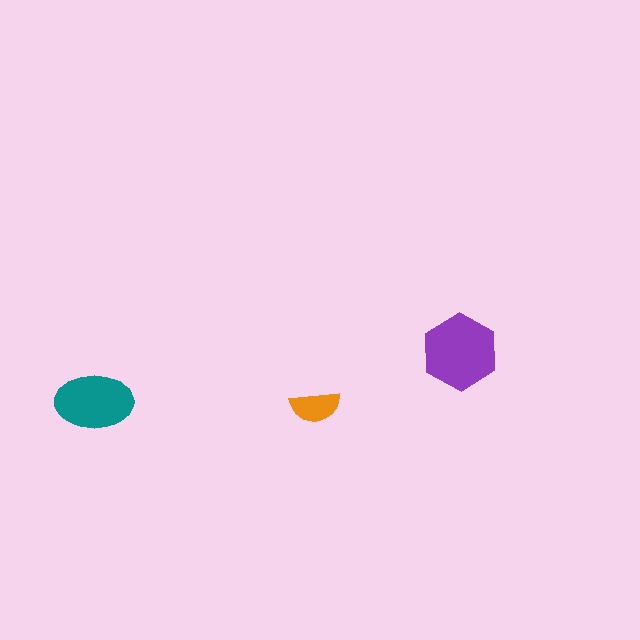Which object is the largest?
The purple hexagon.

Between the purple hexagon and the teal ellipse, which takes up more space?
The purple hexagon.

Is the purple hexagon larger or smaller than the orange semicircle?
Larger.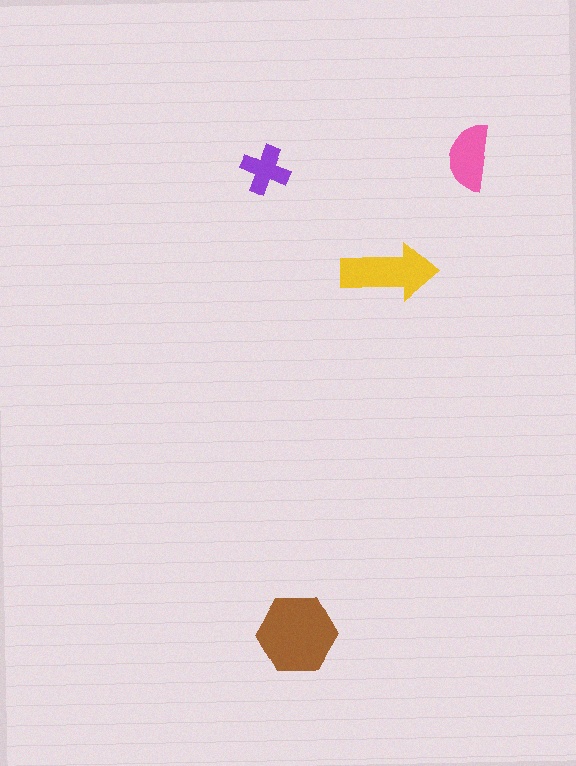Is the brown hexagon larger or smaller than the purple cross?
Larger.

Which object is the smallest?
The purple cross.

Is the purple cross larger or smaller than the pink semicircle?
Smaller.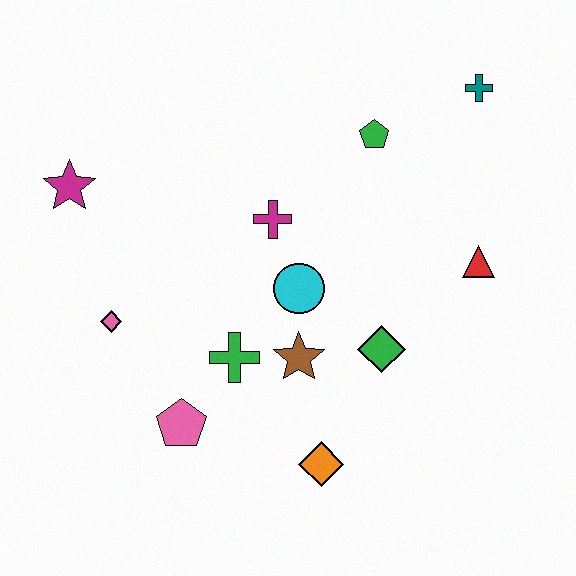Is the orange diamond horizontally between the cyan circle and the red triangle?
Yes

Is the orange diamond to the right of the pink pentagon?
Yes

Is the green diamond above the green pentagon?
No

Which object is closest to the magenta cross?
The cyan circle is closest to the magenta cross.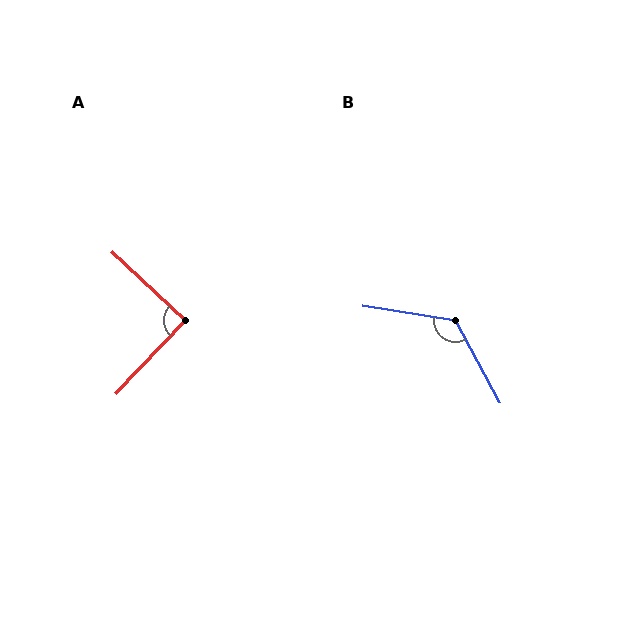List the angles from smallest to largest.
A (90°), B (127°).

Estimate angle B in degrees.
Approximately 127 degrees.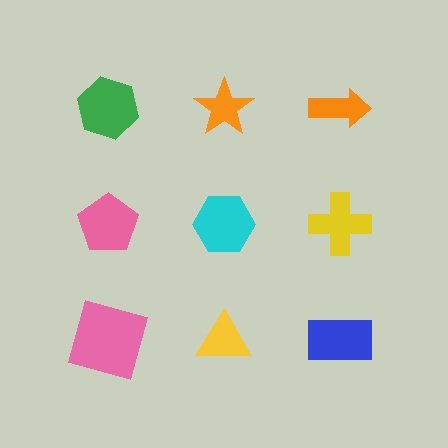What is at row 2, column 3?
A yellow cross.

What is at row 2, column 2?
A cyan hexagon.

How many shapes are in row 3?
3 shapes.